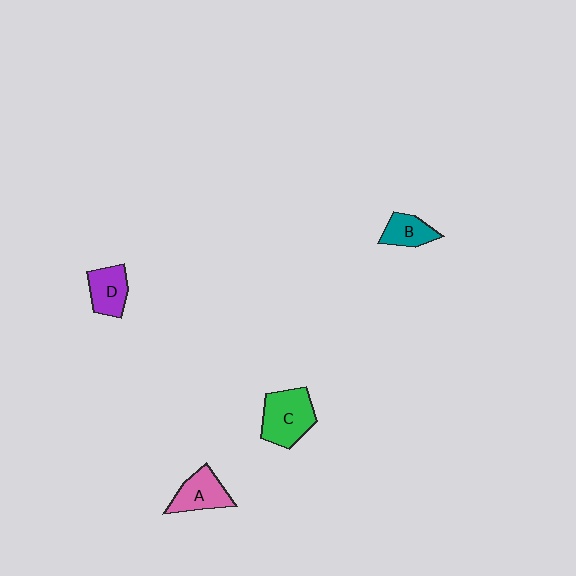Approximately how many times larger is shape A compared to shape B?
Approximately 1.3 times.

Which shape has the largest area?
Shape C (green).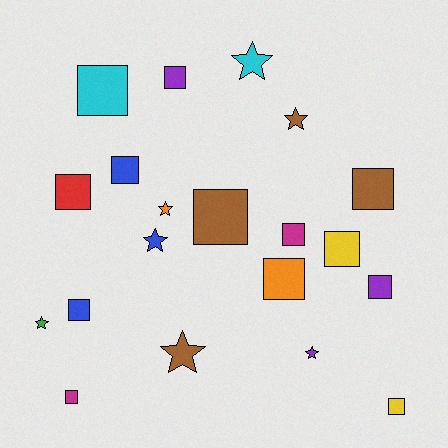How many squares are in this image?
There are 13 squares.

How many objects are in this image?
There are 20 objects.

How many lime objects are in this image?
There are no lime objects.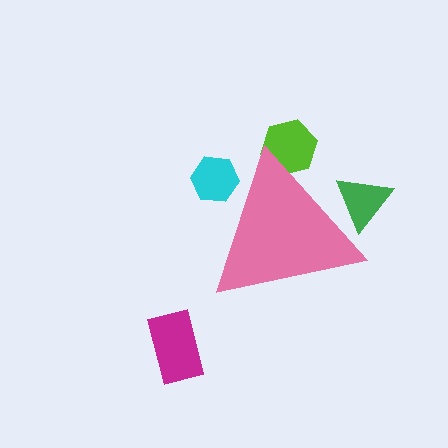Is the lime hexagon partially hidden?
Yes, the lime hexagon is partially hidden behind the pink triangle.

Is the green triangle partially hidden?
Yes, the green triangle is partially hidden behind the pink triangle.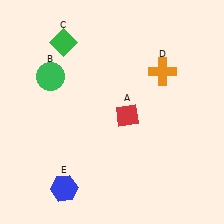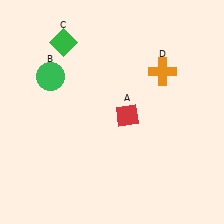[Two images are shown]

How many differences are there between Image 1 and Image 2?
There is 1 difference between the two images.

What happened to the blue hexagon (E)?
The blue hexagon (E) was removed in Image 2. It was in the bottom-left area of Image 1.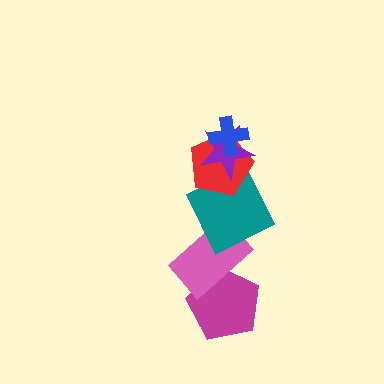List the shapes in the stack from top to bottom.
From top to bottom: the blue cross, the purple star, the red pentagon, the teal square, the pink rectangle, the magenta pentagon.